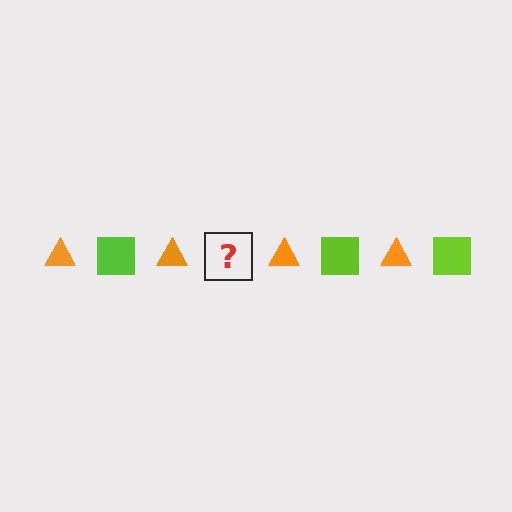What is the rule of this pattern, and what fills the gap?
The rule is that the pattern alternates between orange triangle and lime square. The gap should be filled with a lime square.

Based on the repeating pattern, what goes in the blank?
The blank should be a lime square.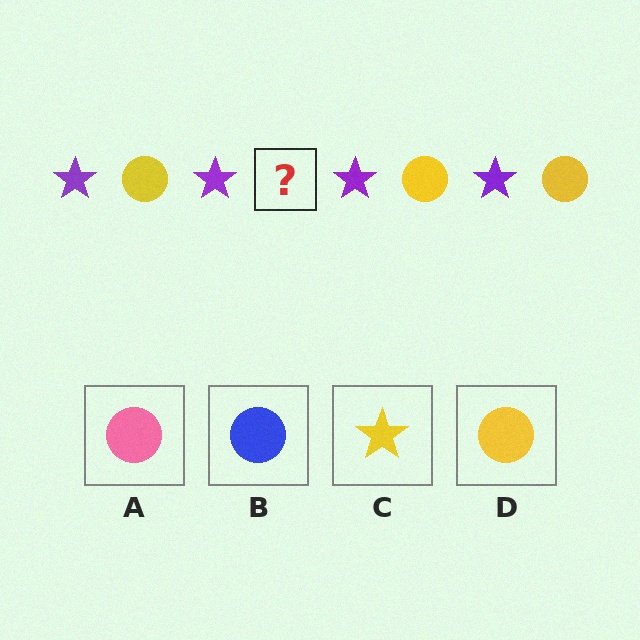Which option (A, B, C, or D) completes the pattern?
D.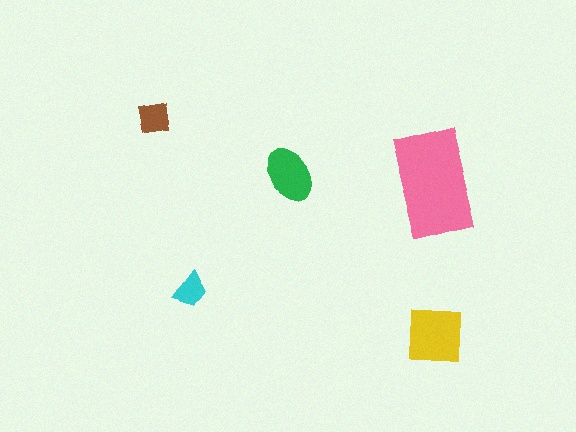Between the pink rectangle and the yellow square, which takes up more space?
The pink rectangle.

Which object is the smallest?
The cyan trapezoid.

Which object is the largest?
The pink rectangle.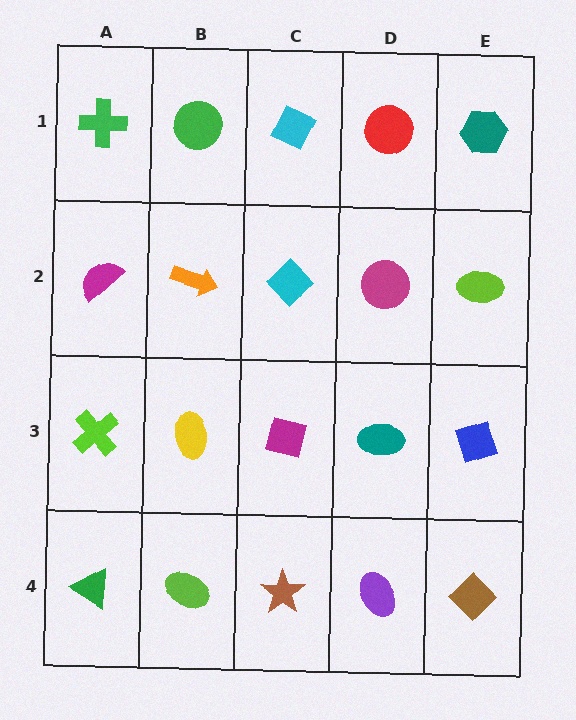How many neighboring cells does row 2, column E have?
3.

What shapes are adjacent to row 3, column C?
A cyan diamond (row 2, column C), a brown star (row 4, column C), a yellow ellipse (row 3, column B), a teal ellipse (row 3, column D).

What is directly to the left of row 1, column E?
A red circle.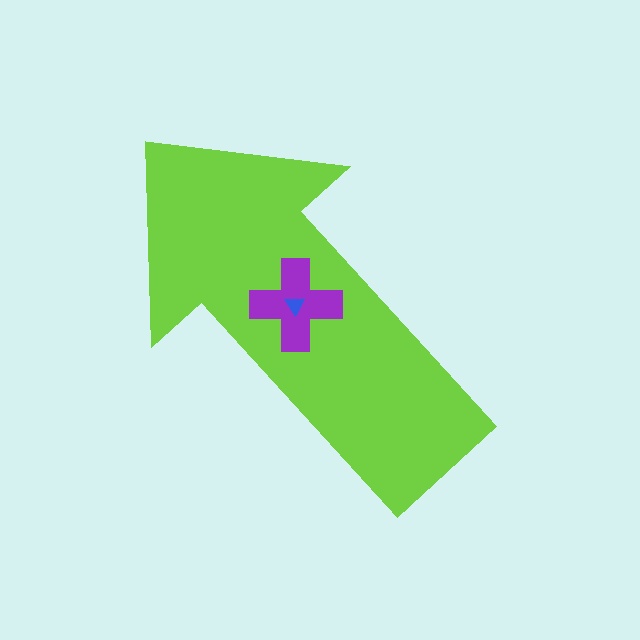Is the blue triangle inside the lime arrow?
Yes.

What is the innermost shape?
The blue triangle.